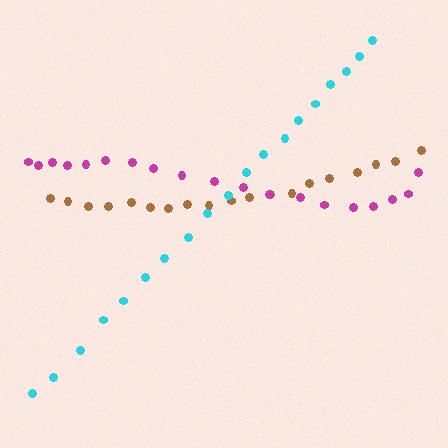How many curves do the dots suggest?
There are 3 distinct paths.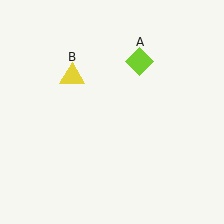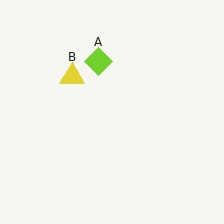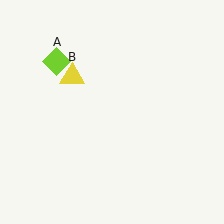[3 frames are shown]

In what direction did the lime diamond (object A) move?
The lime diamond (object A) moved left.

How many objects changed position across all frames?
1 object changed position: lime diamond (object A).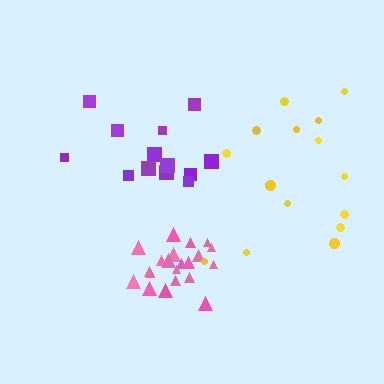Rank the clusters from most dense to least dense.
pink, purple, yellow.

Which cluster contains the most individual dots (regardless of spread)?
Pink (21).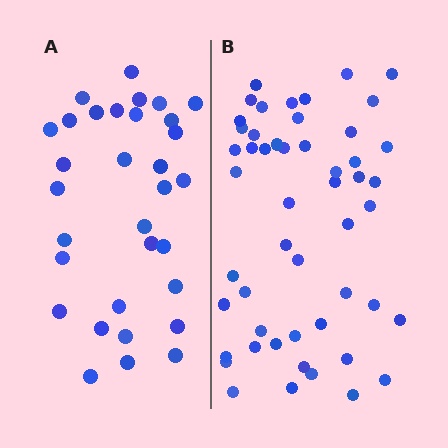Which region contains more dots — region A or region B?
Region B (the right region) has more dots.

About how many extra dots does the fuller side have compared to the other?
Region B has approximately 20 more dots than region A.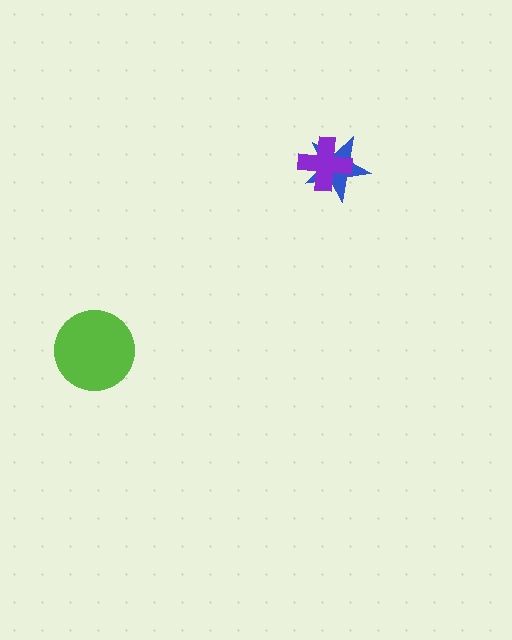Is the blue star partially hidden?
Yes, it is partially covered by another shape.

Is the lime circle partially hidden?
No, no other shape covers it.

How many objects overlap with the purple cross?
1 object overlaps with the purple cross.